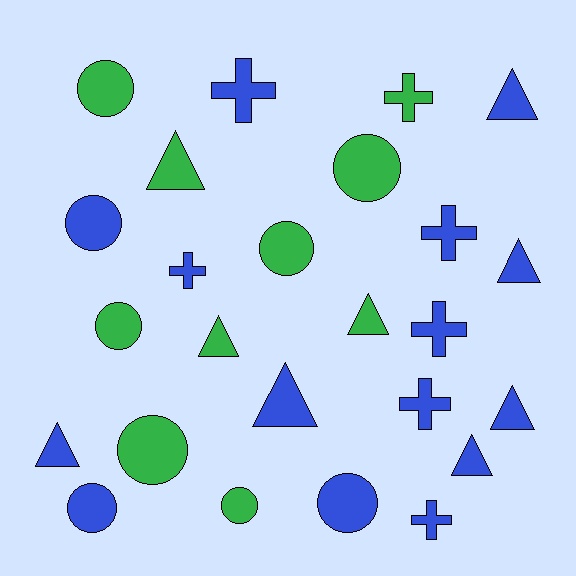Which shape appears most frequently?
Circle, with 9 objects.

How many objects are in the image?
There are 25 objects.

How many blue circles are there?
There are 3 blue circles.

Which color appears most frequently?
Blue, with 15 objects.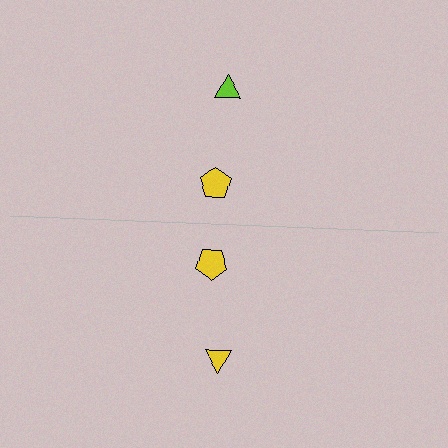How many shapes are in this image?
There are 4 shapes in this image.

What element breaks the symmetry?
The yellow triangle on the bottom side breaks the symmetry — its mirror counterpart is lime.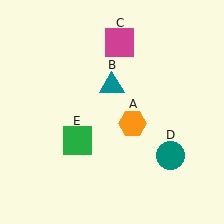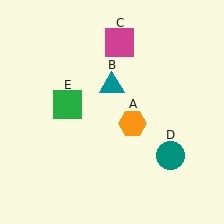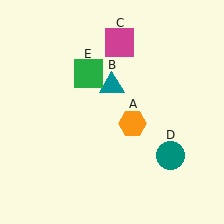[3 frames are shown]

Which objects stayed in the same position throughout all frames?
Orange hexagon (object A) and teal triangle (object B) and magenta square (object C) and teal circle (object D) remained stationary.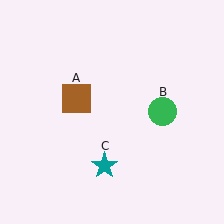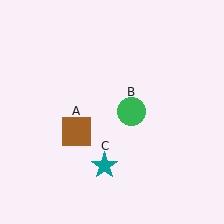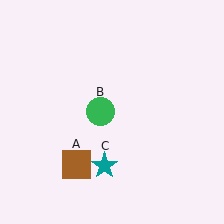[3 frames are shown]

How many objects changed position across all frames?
2 objects changed position: brown square (object A), green circle (object B).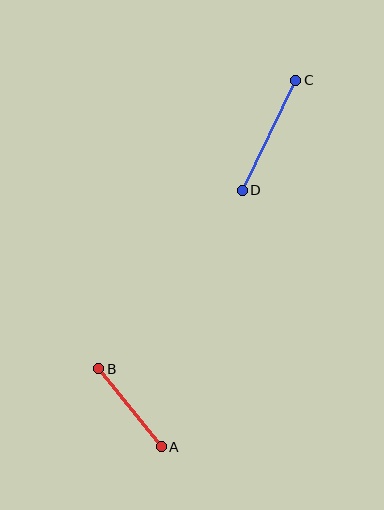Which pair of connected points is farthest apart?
Points C and D are farthest apart.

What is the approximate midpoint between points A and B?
The midpoint is at approximately (130, 408) pixels.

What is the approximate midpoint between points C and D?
The midpoint is at approximately (269, 135) pixels.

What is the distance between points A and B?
The distance is approximately 100 pixels.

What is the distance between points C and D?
The distance is approximately 122 pixels.